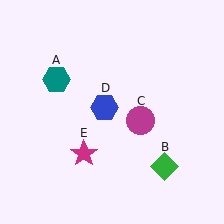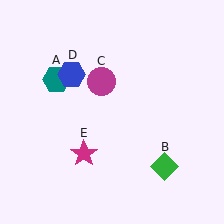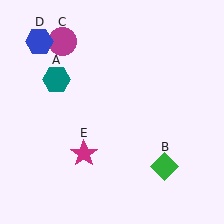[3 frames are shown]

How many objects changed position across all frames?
2 objects changed position: magenta circle (object C), blue hexagon (object D).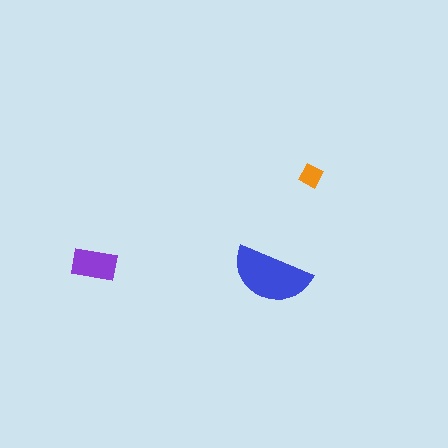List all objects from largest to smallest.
The blue semicircle, the purple rectangle, the orange diamond.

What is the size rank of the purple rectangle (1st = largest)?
2nd.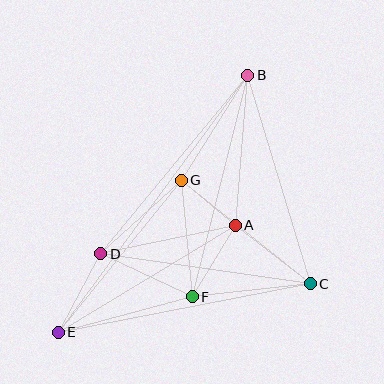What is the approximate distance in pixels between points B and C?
The distance between B and C is approximately 218 pixels.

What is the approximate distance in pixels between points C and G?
The distance between C and G is approximately 166 pixels.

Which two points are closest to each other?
Points A and G are closest to each other.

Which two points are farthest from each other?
Points B and E are farthest from each other.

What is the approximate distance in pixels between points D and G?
The distance between D and G is approximately 109 pixels.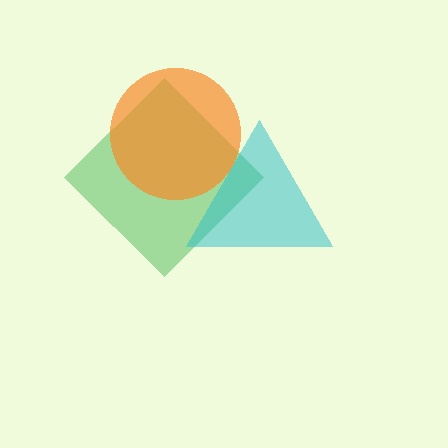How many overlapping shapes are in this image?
There are 3 overlapping shapes in the image.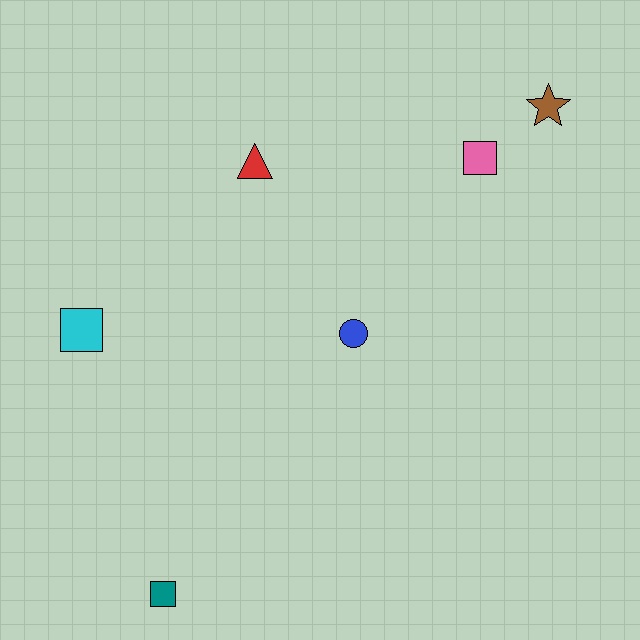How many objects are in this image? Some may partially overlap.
There are 6 objects.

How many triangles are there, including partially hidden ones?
There is 1 triangle.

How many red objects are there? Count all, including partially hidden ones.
There is 1 red object.